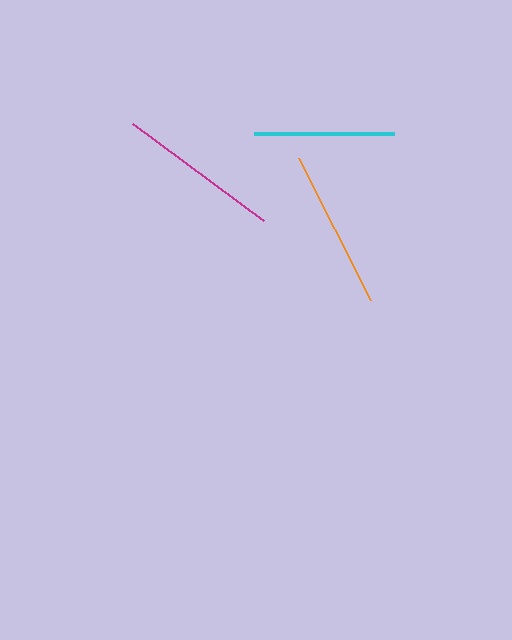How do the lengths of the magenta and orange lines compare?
The magenta and orange lines are approximately the same length.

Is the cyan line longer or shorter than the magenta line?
The magenta line is longer than the cyan line.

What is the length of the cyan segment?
The cyan segment is approximately 140 pixels long.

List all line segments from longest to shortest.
From longest to shortest: magenta, orange, cyan.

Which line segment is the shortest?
The cyan line is the shortest at approximately 140 pixels.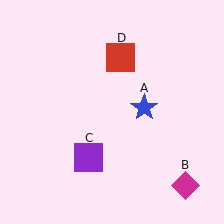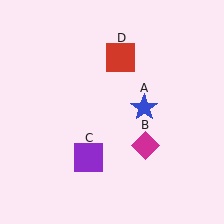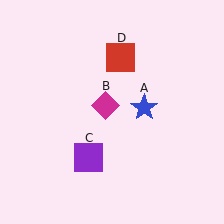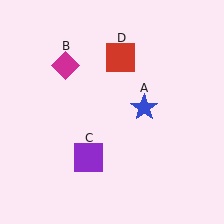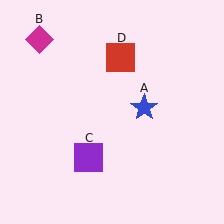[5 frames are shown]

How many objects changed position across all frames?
1 object changed position: magenta diamond (object B).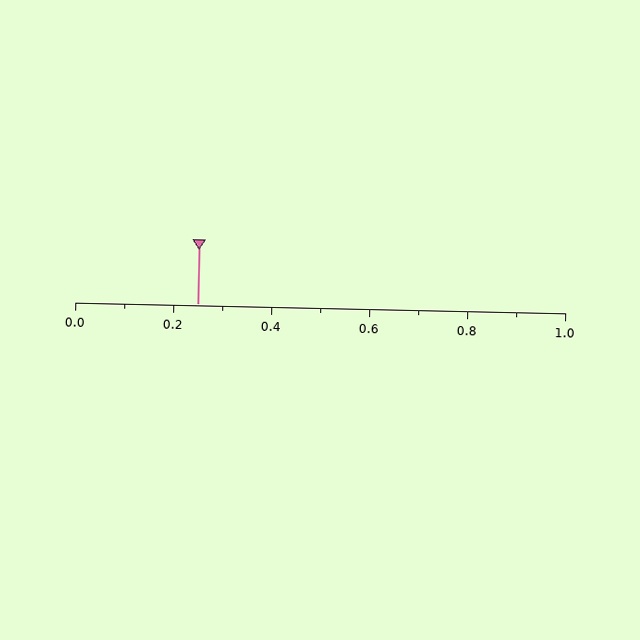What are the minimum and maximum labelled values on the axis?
The axis runs from 0.0 to 1.0.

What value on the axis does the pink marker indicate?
The marker indicates approximately 0.25.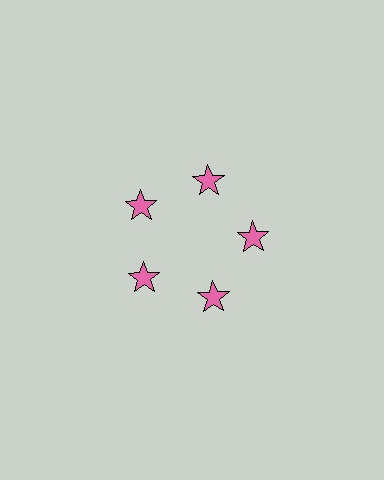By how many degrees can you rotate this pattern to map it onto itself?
The pattern maps onto itself every 72 degrees of rotation.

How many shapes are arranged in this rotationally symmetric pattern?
There are 5 shapes, arranged in 5 groups of 1.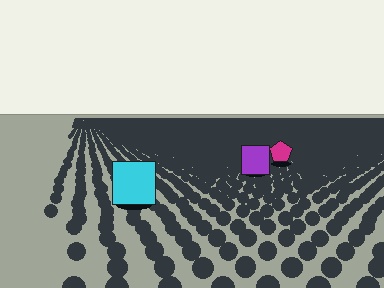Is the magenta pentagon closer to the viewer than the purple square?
No. The purple square is closer — you can tell from the texture gradient: the ground texture is coarser near it.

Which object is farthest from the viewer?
The magenta pentagon is farthest from the viewer. It appears smaller and the ground texture around it is denser.